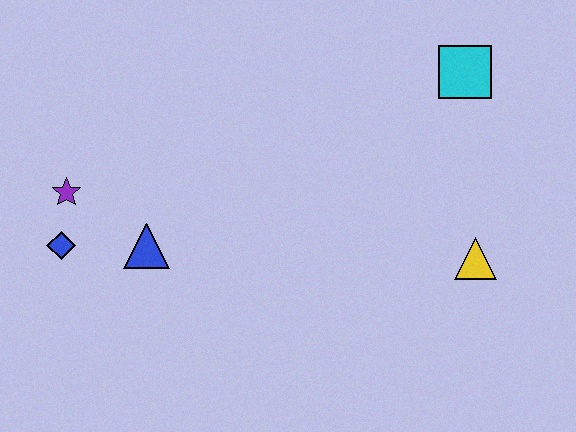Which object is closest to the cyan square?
The yellow triangle is closest to the cyan square.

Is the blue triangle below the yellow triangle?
No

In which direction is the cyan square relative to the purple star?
The cyan square is to the right of the purple star.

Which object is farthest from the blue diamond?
The cyan square is farthest from the blue diamond.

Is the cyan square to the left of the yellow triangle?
Yes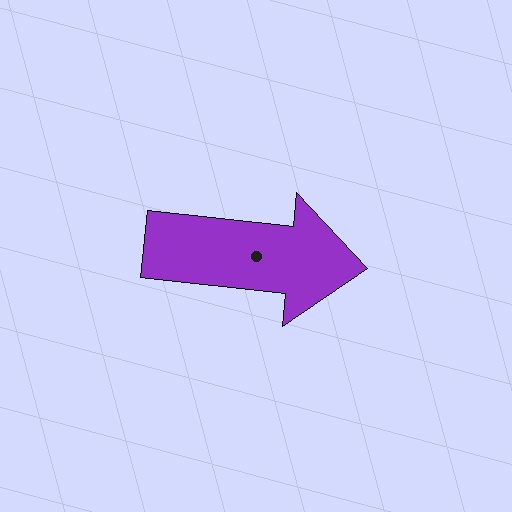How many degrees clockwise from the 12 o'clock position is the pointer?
Approximately 96 degrees.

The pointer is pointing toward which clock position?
Roughly 3 o'clock.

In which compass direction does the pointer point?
East.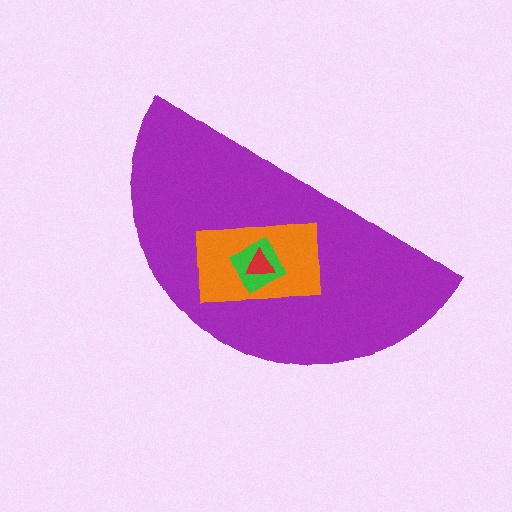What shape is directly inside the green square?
The red triangle.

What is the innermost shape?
The red triangle.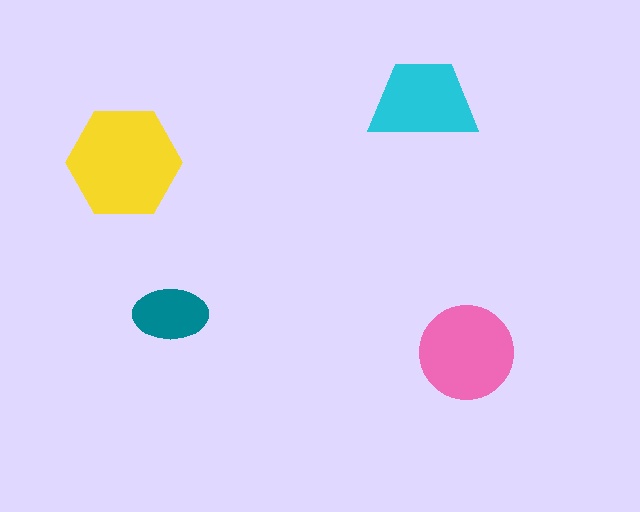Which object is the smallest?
The teal ellipse.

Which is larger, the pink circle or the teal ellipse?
The pink circle.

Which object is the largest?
The yellow hexagon.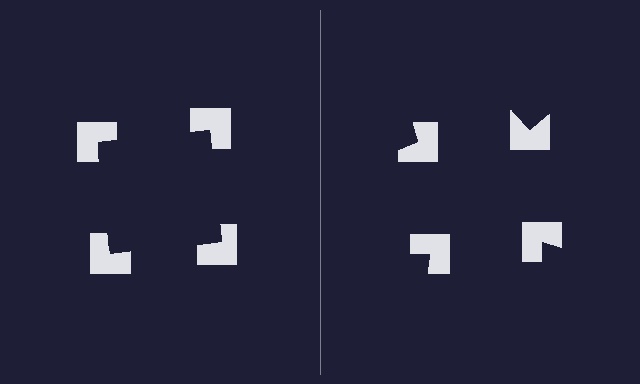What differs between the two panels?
The notched squares are positioned identically on both sides; only the wedge orientations differ. On the left they align to a square; on the right they are misaligned.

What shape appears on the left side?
An illusory square.